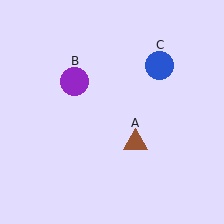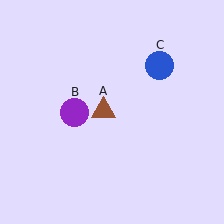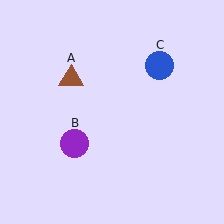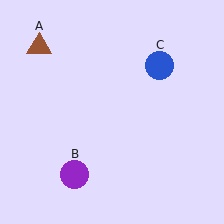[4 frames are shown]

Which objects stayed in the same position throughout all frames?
Blue circle (object C) remained stationary.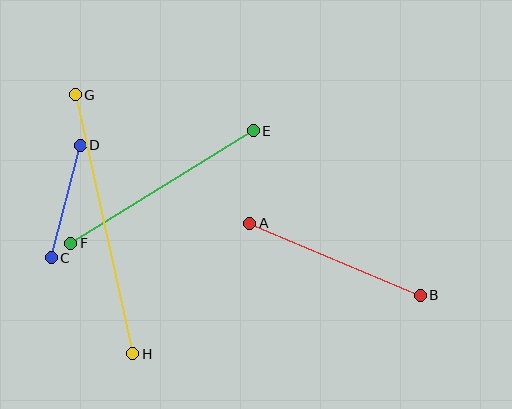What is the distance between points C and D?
The distance is approximately 116 pixels.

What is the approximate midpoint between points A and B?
The midpoint is at approximately (335, 259) pixels.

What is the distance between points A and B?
The distance is approximately 185 pixels.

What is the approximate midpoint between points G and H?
The midpoint is at approximately (104, 224) pixels.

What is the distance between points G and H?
The distance is approximately 265 pixels.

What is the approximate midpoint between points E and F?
The midpoint is at approximately (162, 187) pixels.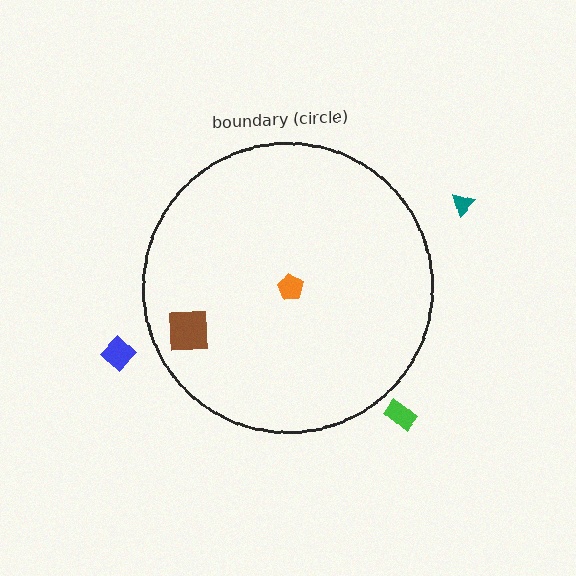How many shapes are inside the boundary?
2 inside, 3 outside.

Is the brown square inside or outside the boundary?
Inside.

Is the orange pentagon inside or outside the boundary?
Inside.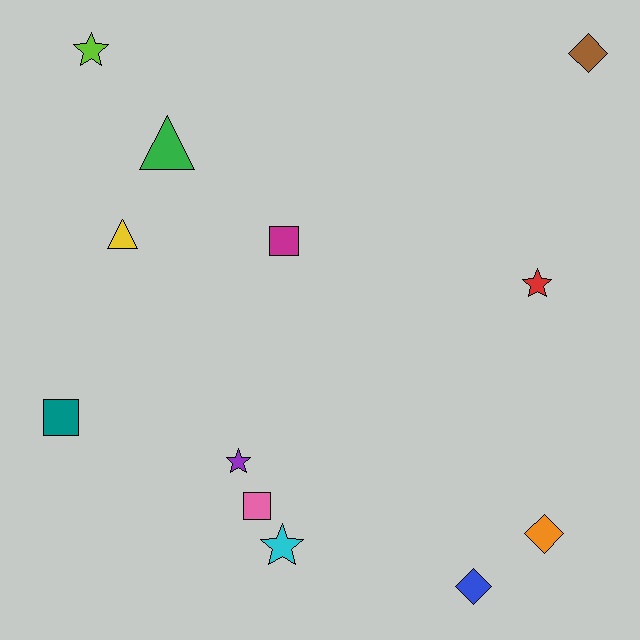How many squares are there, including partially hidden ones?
There are 3 squares.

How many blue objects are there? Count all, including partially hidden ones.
There is 1 blue object.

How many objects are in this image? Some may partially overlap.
There are 12 objects.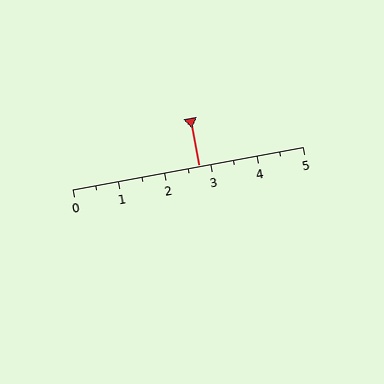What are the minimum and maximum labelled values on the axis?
The axis runs from 0 to 5.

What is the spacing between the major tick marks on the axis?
The major ticks are spaced 1 apart.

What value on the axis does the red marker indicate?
The marker indicates approximately 2.8.